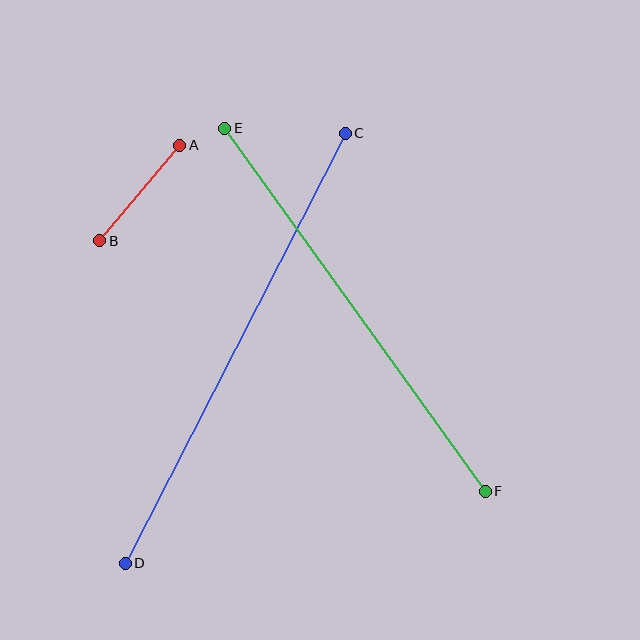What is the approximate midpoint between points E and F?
The midpoint is at approximately (355, 310) pixels.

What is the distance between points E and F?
The distance is approximately 447 pixels.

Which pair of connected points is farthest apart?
Points C and D are farthest apart.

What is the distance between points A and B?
The distance is approximately 125 pixels.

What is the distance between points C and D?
The distance is approximately 483 pixels.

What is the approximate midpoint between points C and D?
The midpoint is at approximately (235, 348) pixels.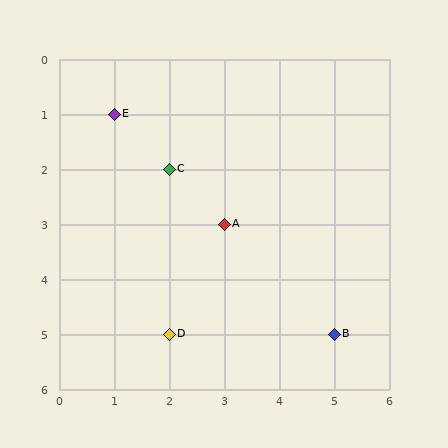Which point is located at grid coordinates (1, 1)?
Point E is at (1, 1).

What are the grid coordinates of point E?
Point E is at grid coordinates (1, 1).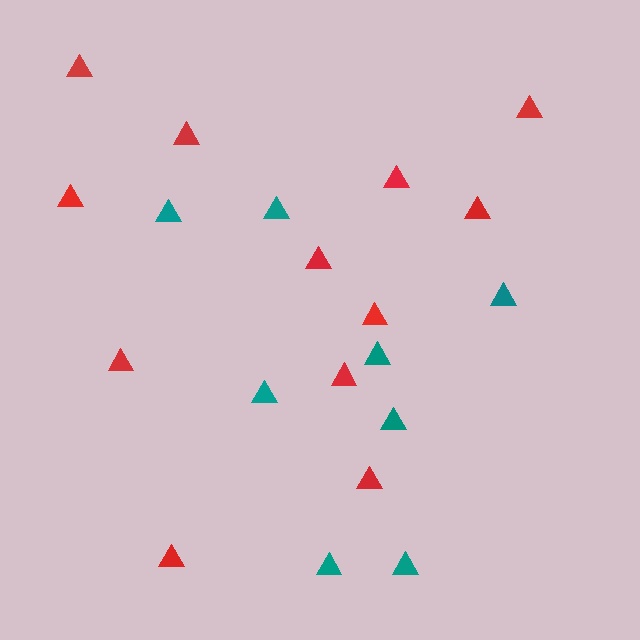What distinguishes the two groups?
There are 2 groups: one group of teal triangles (8) and one group of red triangles (12).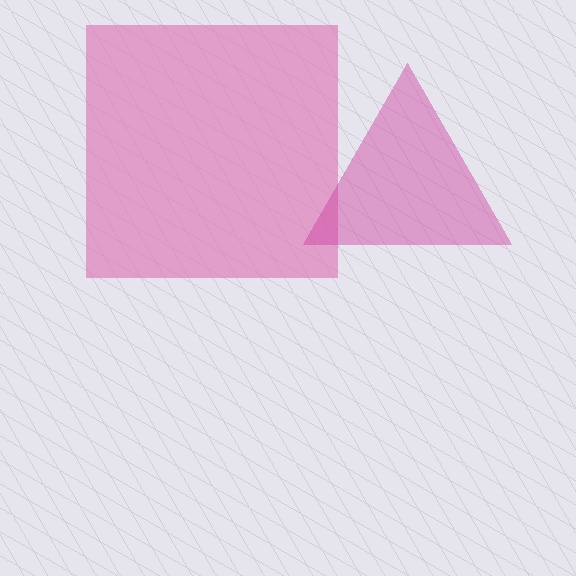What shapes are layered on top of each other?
The layered shapes are: a pink square, a magenta triangle.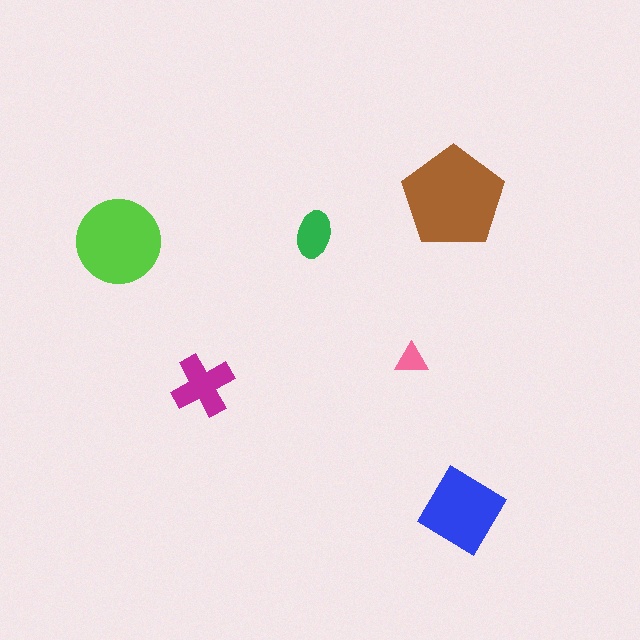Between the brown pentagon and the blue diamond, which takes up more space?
The brown pentagon.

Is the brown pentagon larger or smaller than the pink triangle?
Larger.